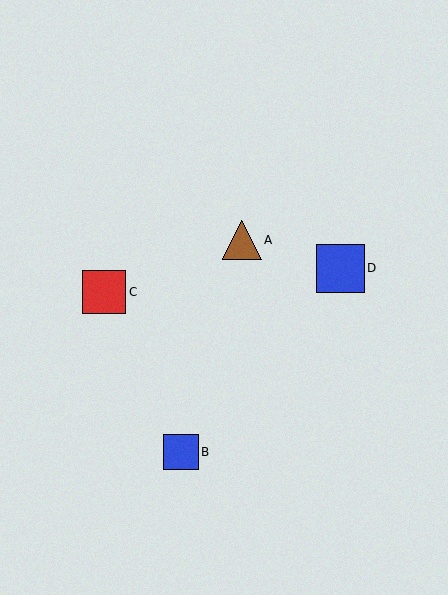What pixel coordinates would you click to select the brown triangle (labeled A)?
Click at (242, 240) to select the brown triangle A.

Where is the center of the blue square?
The center of the blue square is at (181, 452).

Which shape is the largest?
The blue square (labeled D) is the largest.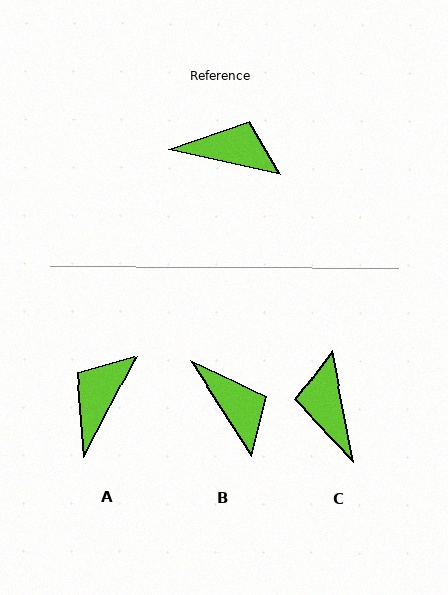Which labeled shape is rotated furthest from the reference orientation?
C, about 114 degrees away.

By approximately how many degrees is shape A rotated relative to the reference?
Approximately 76 degrees counter-clockwise.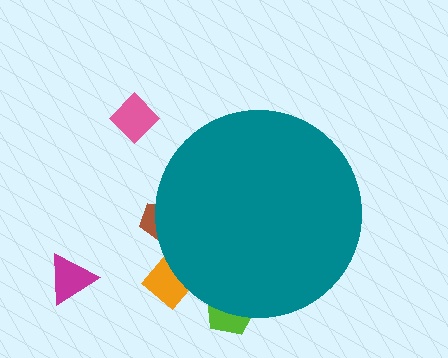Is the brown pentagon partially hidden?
Yes, the brown pentagon is partially hidden behind the teal circle.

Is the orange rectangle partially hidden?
Yes, the orange rectangle is partially hidden behind the teal circle.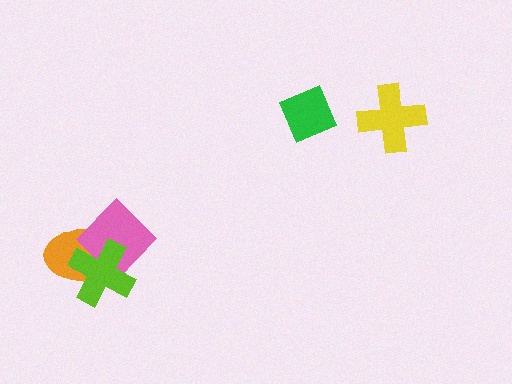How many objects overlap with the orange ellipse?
2 objects overlap with the orange ellipse.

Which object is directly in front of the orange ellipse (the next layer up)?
The pink diamond is directly in front of the orange ellipse.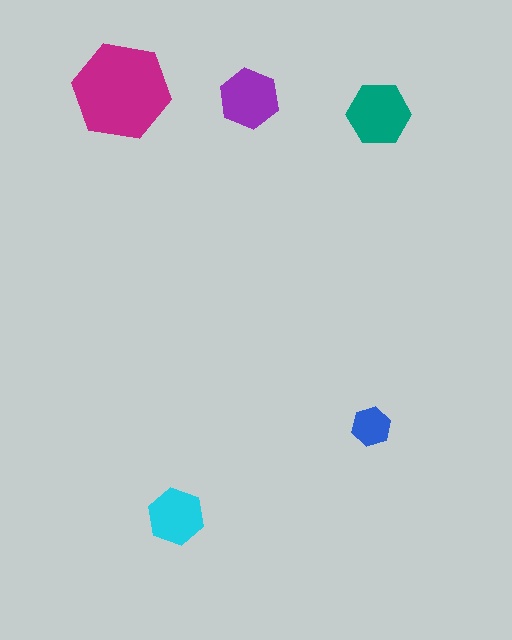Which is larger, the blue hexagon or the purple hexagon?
The purple one.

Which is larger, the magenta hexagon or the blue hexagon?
The magenta one.